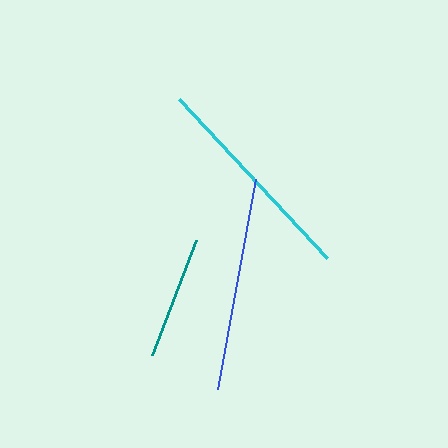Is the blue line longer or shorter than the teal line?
The blue line is longer than the teal line.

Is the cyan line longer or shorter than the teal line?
The cyan line is longer than the teal line.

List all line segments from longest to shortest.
From longest to shortest: cyan, blue, teal.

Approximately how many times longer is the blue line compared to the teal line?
The blue line is approximately 1.7 times the length of the teal line.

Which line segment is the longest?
The cyan line is the longest at approximately 217 pixels.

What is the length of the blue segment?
The blue segment is approximately 213 pixels long.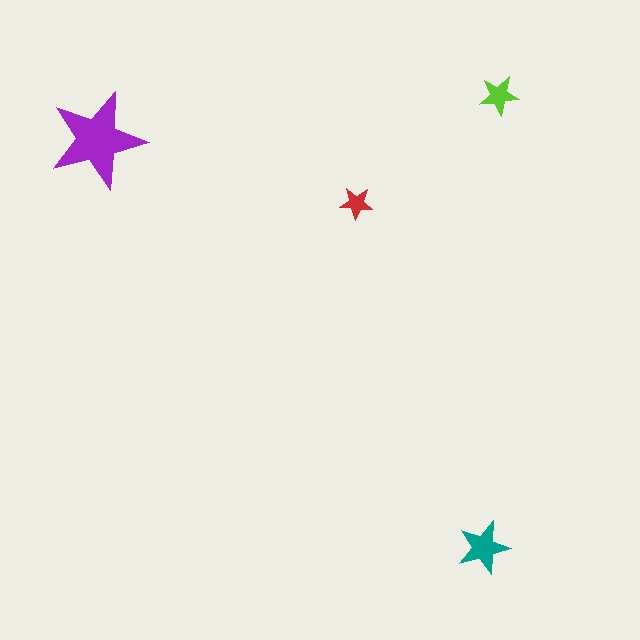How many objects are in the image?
There are 4 objects in the image.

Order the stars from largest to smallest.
the purple one, the teal one, the lime one, the red one.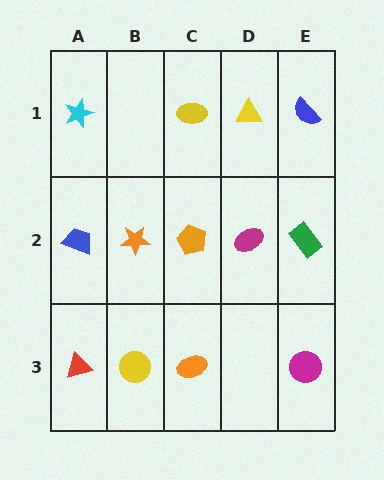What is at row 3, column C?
An orange ellipse.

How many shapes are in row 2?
5 shapes.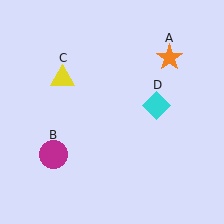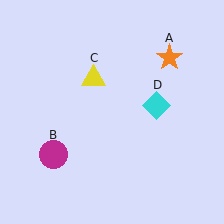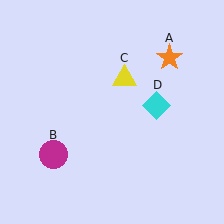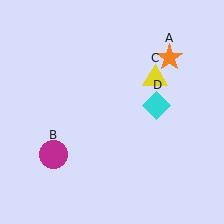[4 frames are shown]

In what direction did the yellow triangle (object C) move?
The yellow triangle (object C) moved right.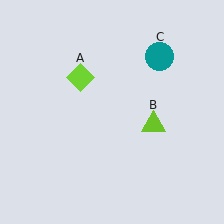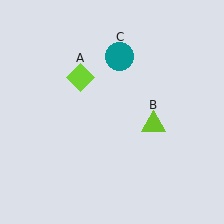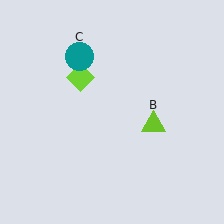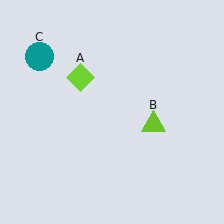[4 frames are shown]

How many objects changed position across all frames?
1 object changed position: teal circle (object C).